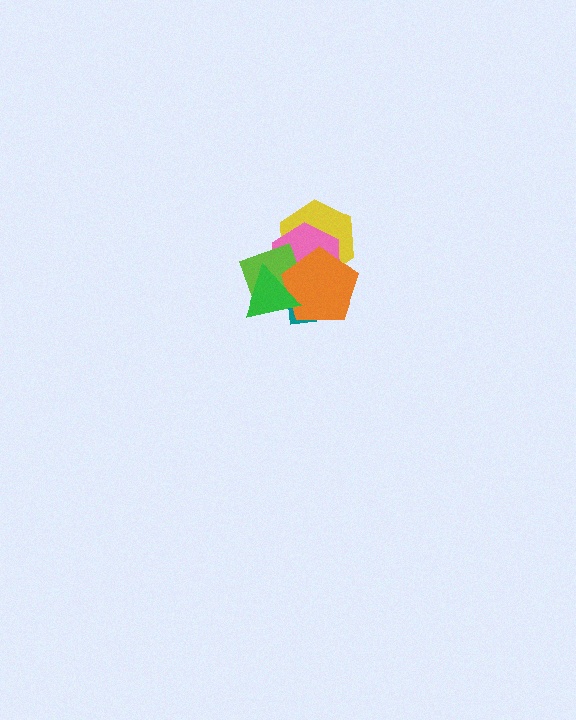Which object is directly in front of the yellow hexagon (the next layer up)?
The pink hexagon is directly in front of the yellow hexagon.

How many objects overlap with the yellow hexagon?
4 objects overlap with the yellow hexagon.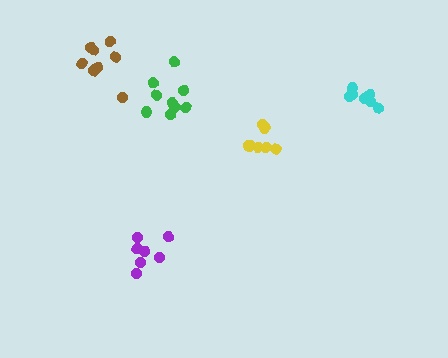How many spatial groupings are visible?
There are 5 spatial groupings.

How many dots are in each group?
Group 1: 8 dots, Group 2: 9 dots, Group 3: 7 dots, Group 4: 7 dots, Group 5: 7 dots (38 total).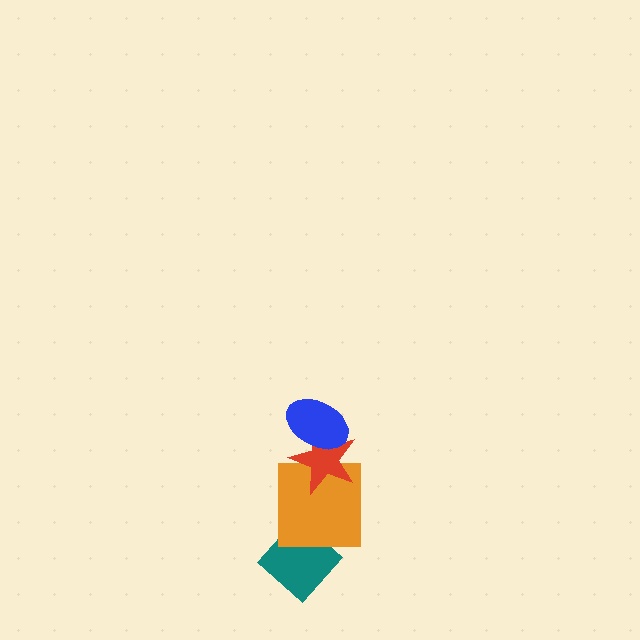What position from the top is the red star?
The red star is 2nd from the top.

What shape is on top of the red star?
The blue ellipse is on top of the red star.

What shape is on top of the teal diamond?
The orange square is on top of the teal diamond.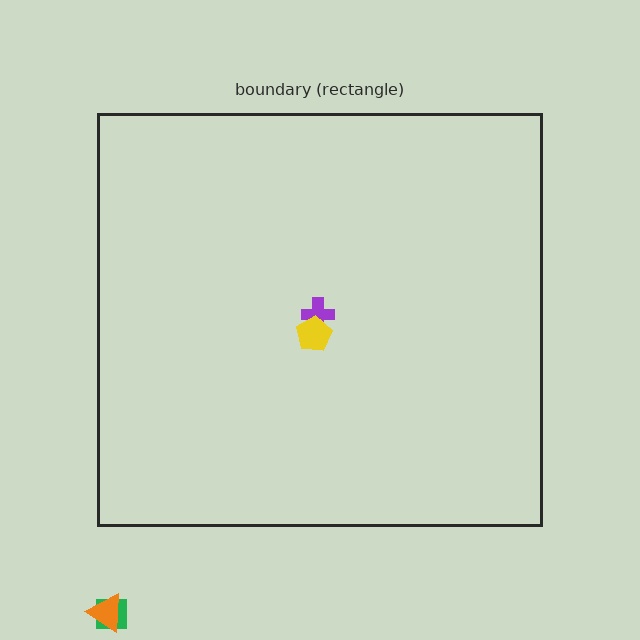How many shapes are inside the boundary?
2 inside, 2 outside.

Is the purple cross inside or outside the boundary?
Inside.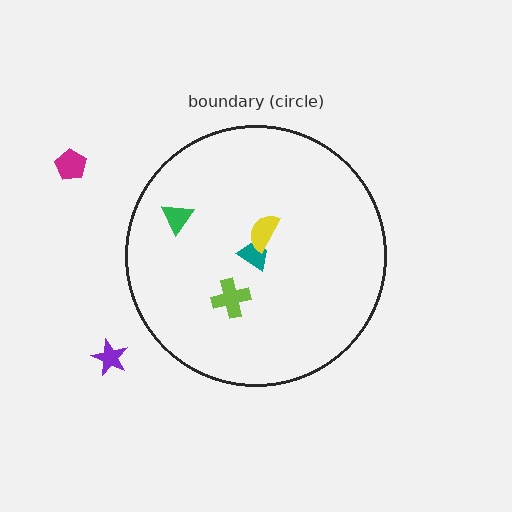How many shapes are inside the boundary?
4 inside, 2 outside.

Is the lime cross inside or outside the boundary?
Inside.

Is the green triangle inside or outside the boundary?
Inside.